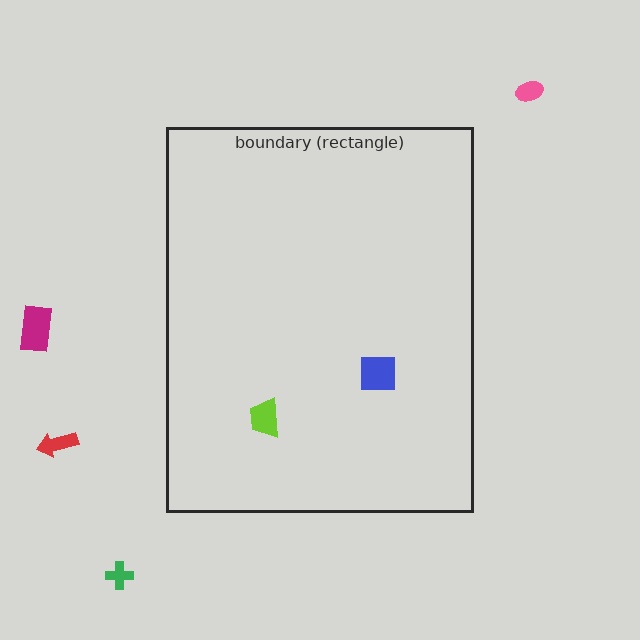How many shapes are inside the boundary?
2 inside, 4 outside.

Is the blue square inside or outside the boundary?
Inside.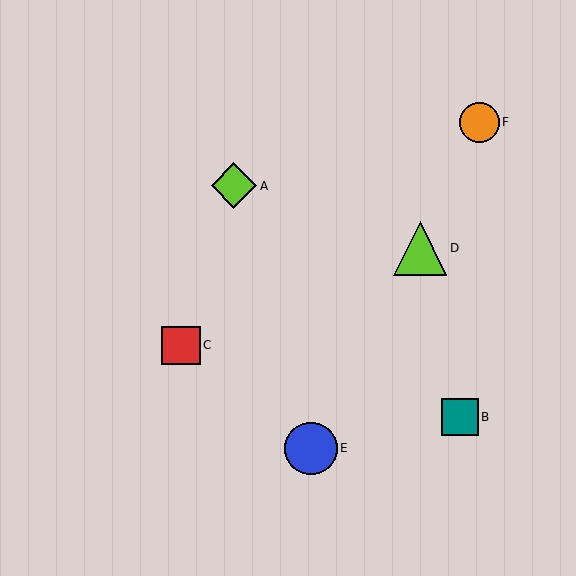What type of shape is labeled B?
Shape B is a teal square.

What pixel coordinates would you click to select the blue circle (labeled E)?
Click at (311, 448) to select the blue circle E.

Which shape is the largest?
The lime triangle (labeled D) is the largest.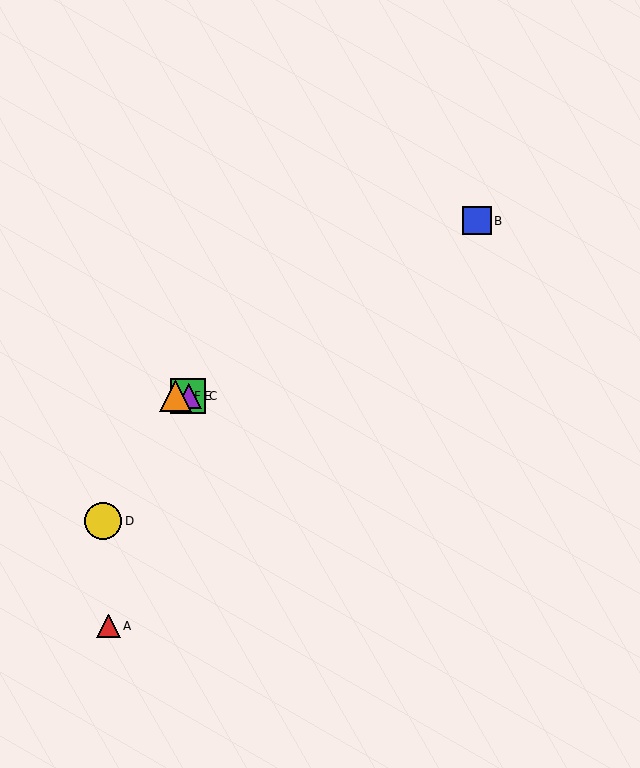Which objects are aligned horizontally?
Objects C, E, F are aligned horizontally.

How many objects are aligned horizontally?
3 objects (C, E, F) are aligned horizontally.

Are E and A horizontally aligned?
No, E is at y≈396 and A is at y≈626.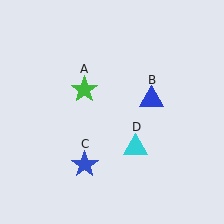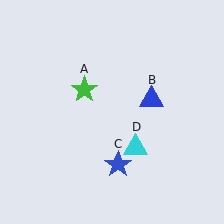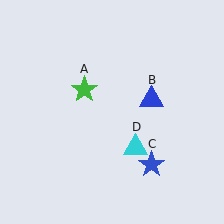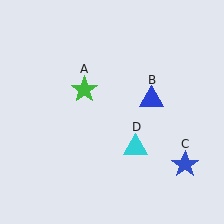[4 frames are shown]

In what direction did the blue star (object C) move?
The blue star (object C) moved right.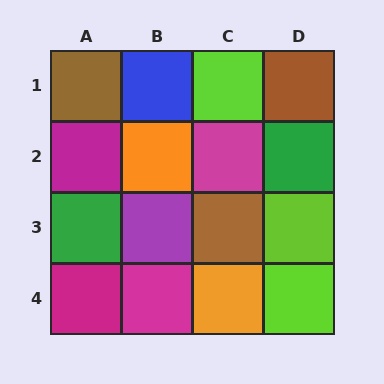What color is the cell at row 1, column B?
Blue.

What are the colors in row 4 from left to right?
Magenta, magenta, orange, lime.